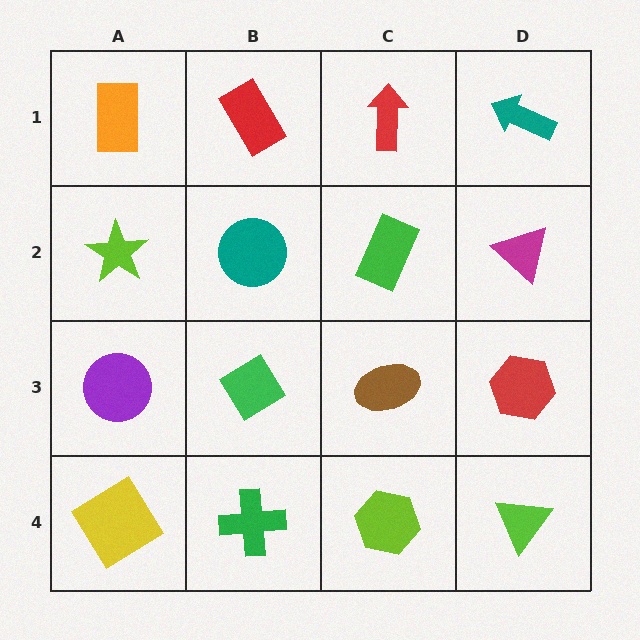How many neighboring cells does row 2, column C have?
4.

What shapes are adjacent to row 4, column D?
A red hexagon (row 3, column D), a lime hexagon (row 4, column C).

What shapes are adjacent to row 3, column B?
A teal circle (row 2, column B), a green cross (row 4, column B), a purple circle (row 3, column A), a brown ellipse (row 3, column C).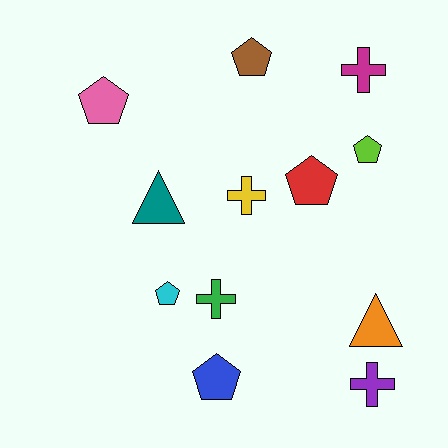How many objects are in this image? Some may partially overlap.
There are 12 objects.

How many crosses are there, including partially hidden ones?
There are 4 crosses.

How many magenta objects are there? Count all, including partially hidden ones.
There is 1 magenta object.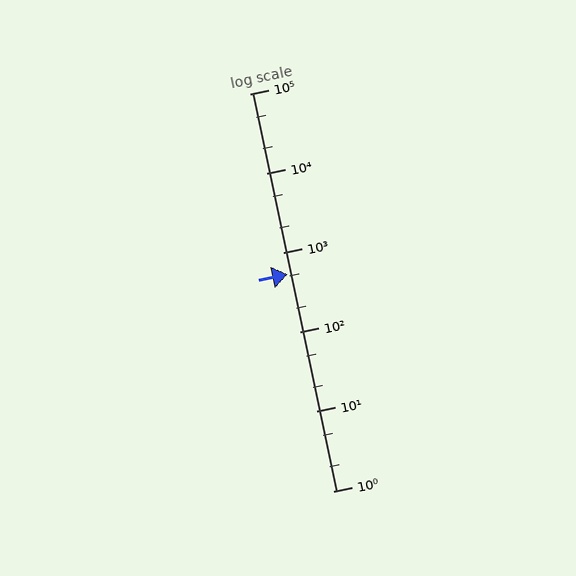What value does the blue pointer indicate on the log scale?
The pointer indicates approximately 530.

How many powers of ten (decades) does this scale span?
The scale spans 5 decades, from 1 to 100000.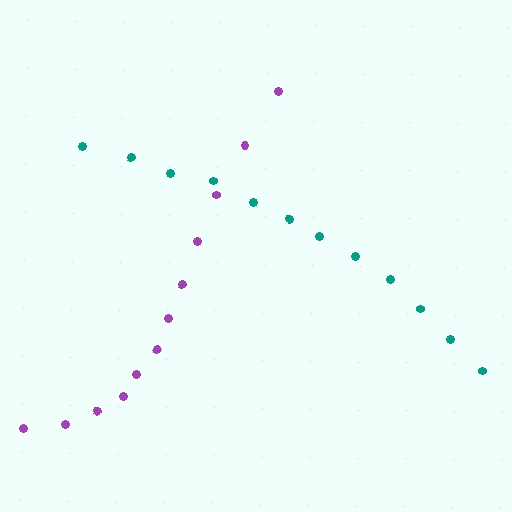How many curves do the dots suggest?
There are 2 distinct paths.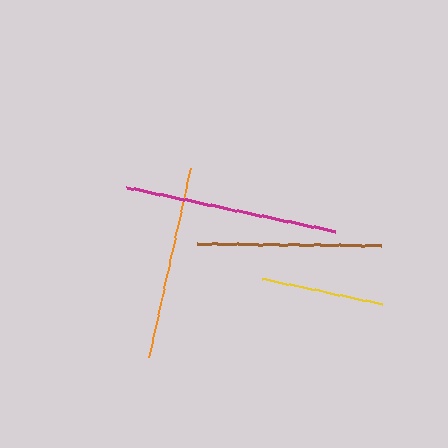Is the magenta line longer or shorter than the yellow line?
The magenta line is longer than the yellow line.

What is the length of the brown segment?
The brown segment is approximately 184 pixels long.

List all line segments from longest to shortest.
From longest to shortest: magenta, orange, brown, yellow.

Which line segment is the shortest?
The yellow line is the shortest at approximately 123 pixels.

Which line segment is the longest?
The magenta line is the longest at approximately 214 pixels.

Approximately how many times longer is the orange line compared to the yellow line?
The orange line is approximately 1.6 times the length of the yellow line.